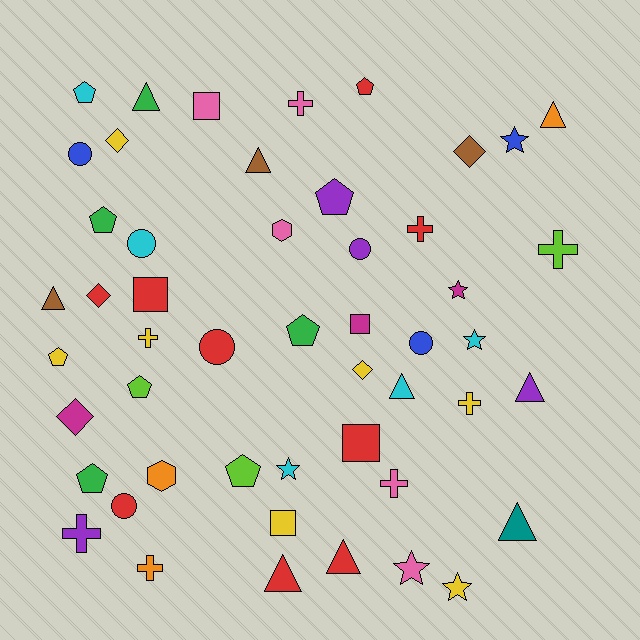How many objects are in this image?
There are 50 objects.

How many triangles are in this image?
There are 9 triangles.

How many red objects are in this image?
There are 9 red objects.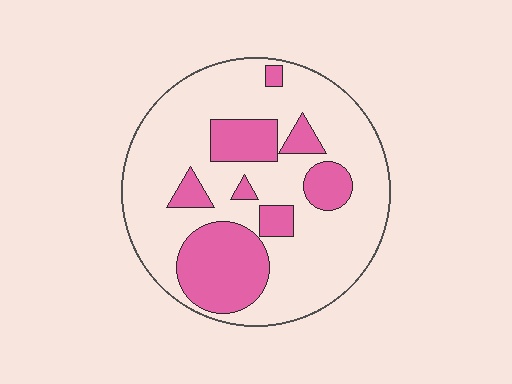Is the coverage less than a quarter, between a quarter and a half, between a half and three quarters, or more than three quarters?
Between a quarter and a half.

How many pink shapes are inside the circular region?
8.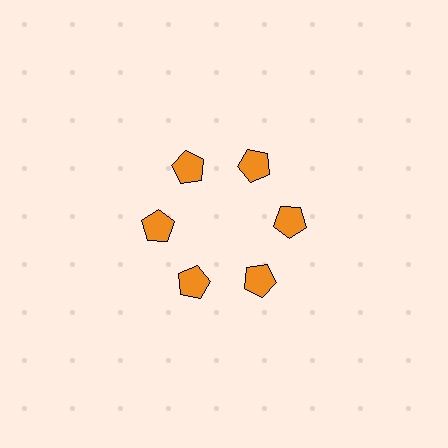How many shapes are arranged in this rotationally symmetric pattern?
There are 6 shapes, arranged in 6 groups of 1.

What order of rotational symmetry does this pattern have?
This pattern has 6-fold rotational symmetry.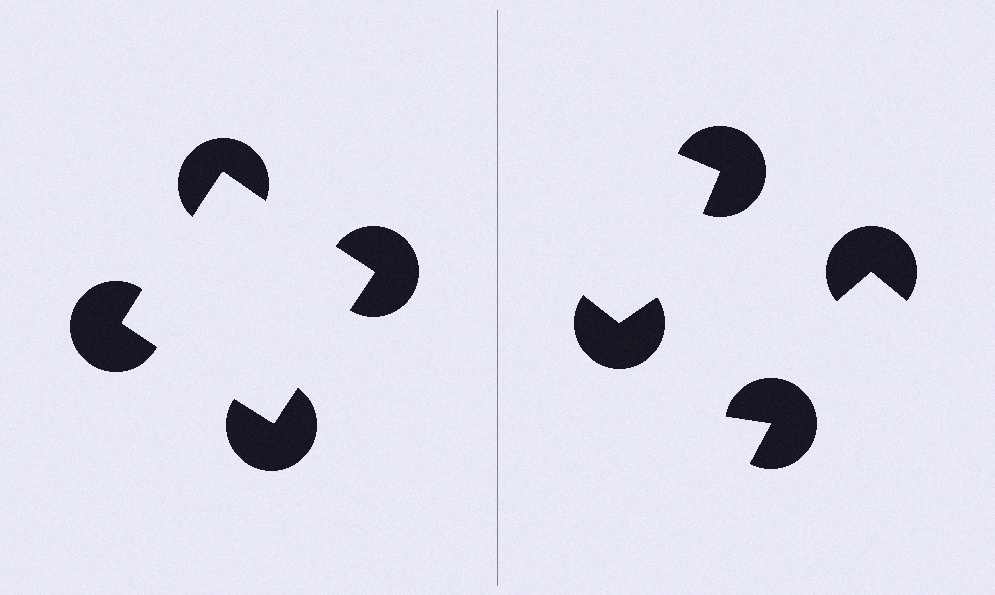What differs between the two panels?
The pac-man discs are positioned identically on both sides; only the wedge orientations differ. On the left they align to a square; on the right they are misaligned.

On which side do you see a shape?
An illusory square appears on the left side. On the right side the wedge cuts are rotated, so no coherent shape forms.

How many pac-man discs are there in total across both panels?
8 — 4 on each side.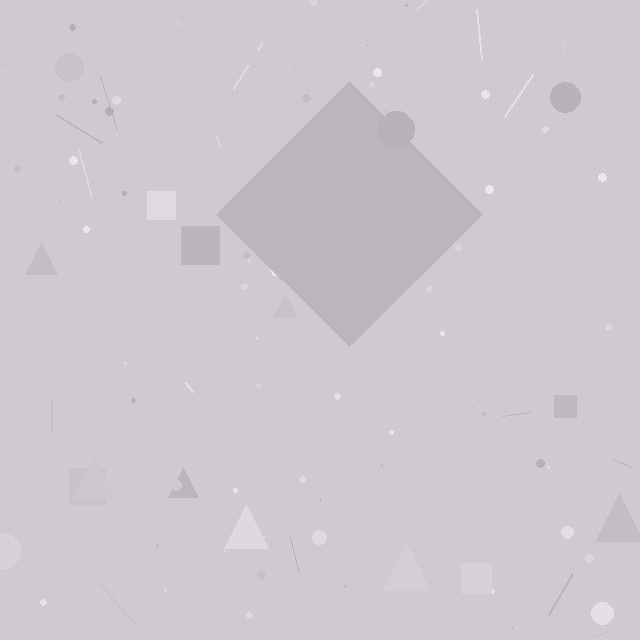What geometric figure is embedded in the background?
A diamond is embedded in the background.